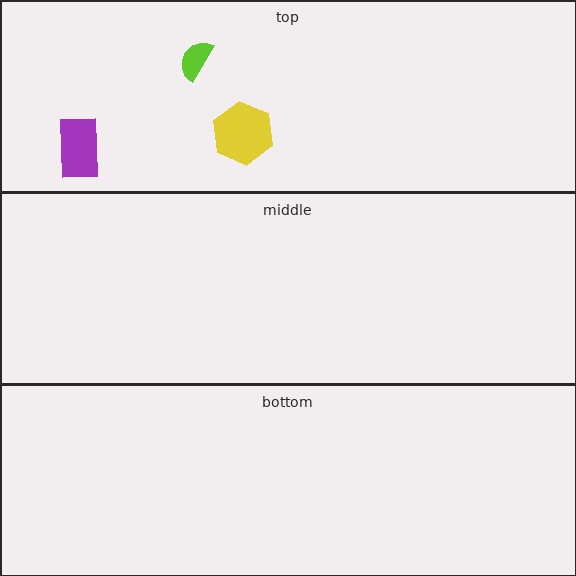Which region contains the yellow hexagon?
The top region.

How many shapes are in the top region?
3.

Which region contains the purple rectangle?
The top region.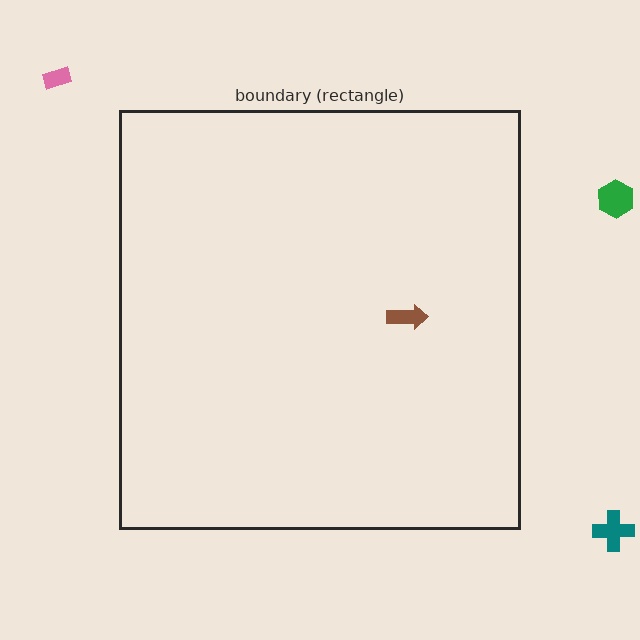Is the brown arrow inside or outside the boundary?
Inside.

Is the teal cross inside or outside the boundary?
Outside.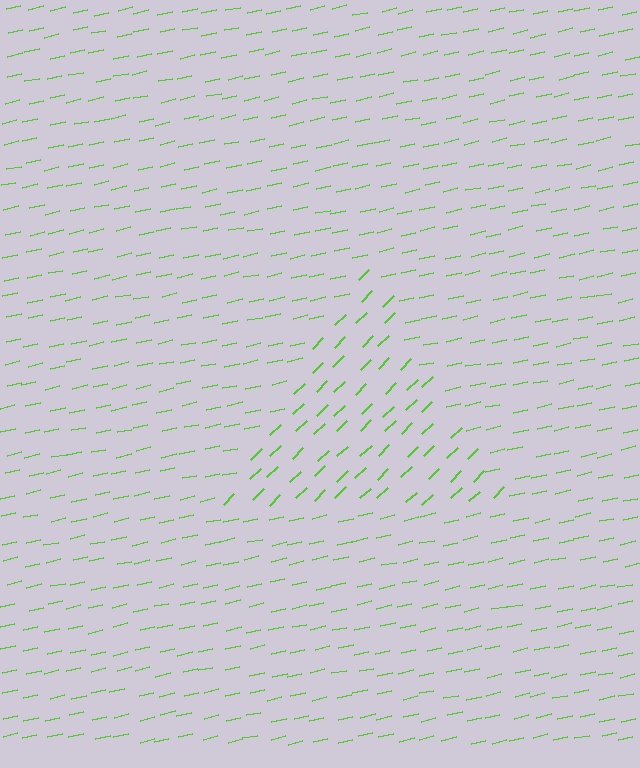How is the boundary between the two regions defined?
The boundary is defined purely by a change in line orientation (approximately 32 degrees difference). All lines are the same color and thickness.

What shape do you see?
I see a triangle.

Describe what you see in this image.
The image is filled with small lime line segments. A triangle region in the image has lines oriented differently from the surrounding lines, creating a visible texture boundary.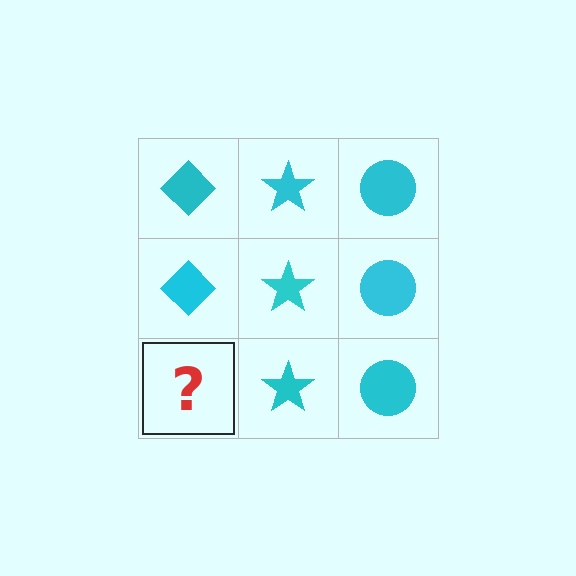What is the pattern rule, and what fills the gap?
The rule is that each column has a consistent shape. The gap should be filled with a cyan diamond.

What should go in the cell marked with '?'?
The missing cell should contain a cyan diamond.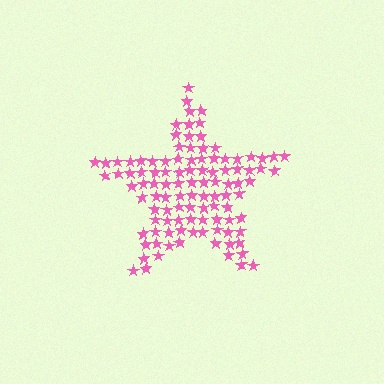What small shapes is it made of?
It is made of small stars.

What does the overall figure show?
The overall figure shows a star.